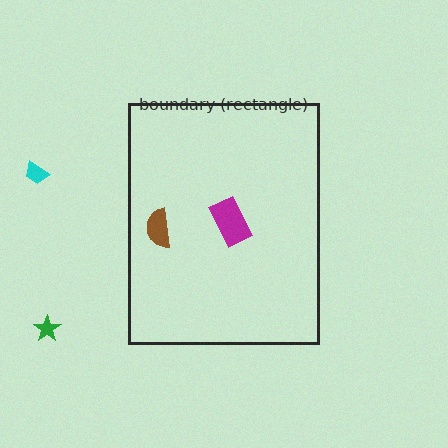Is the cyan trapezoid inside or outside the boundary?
Outside.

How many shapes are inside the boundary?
2 inside, 2 outside.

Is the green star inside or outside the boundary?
Outside.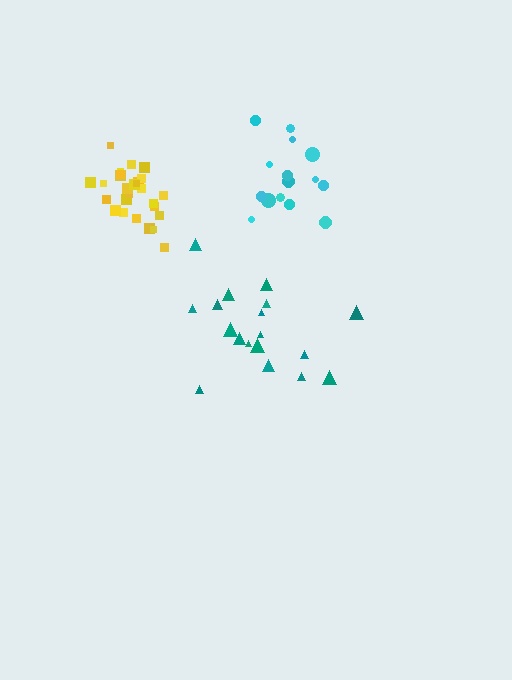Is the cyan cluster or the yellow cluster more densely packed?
Yellow.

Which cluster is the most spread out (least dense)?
Cyan.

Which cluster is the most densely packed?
Yellow.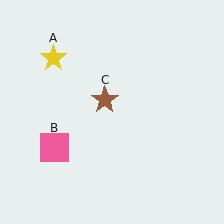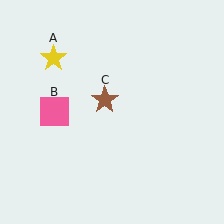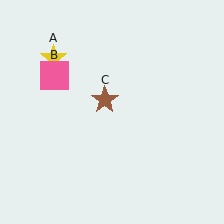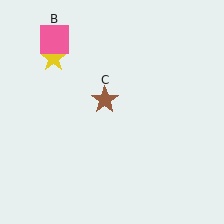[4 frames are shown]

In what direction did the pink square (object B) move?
The pink square (object B) moved up.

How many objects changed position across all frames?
1 object changed position: pink square (object B).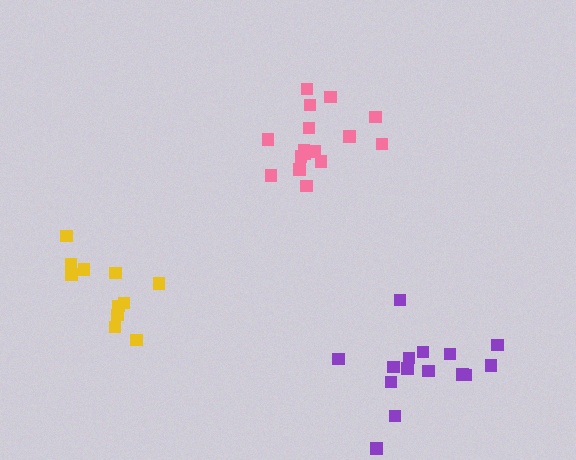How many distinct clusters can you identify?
There are 3 distinct clusters.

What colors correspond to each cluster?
The clusters are colored: pink, yellow, purple.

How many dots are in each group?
Group 1: 16 dots, Group 2: 11 dots, Group 3: 15 dots (42 total).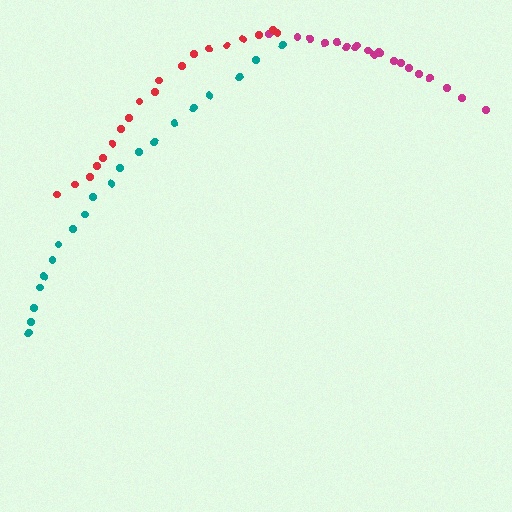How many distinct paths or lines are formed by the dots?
There are 3 distinct paths.